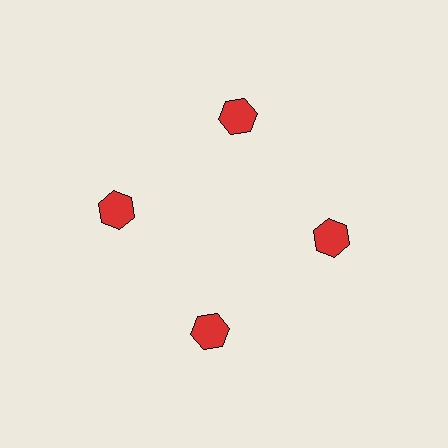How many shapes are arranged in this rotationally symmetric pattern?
There are 4 shapes, arranged in 4 groups of 1.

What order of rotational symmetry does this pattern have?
This pattern has 4-fold rotational symmetry.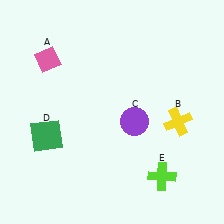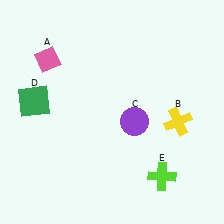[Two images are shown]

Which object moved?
The green square (D) moved up.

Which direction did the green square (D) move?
The green square (D) moved up.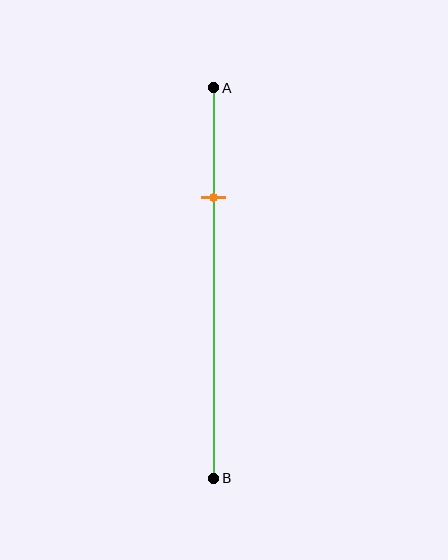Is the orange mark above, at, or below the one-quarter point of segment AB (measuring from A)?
The orange mark is below the one-quarter point of segment AB.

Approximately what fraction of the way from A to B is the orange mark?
The orange mark is approximately 30% of the way from A to B.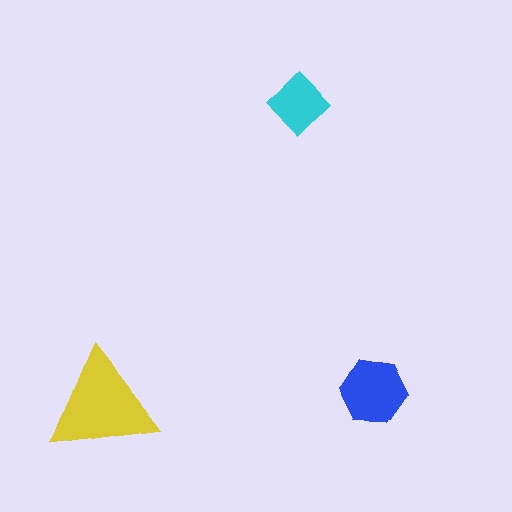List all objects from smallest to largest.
The cyan diamond, the blue hexagon, the yellow triangle.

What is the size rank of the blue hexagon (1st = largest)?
2nd.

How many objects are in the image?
There are 3 objects in the image.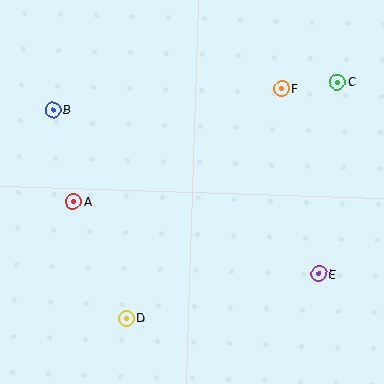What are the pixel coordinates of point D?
Point D is at (126, 318).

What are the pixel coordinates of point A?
Point A is at (73, 202).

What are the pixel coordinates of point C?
Point C is at (337, 82).